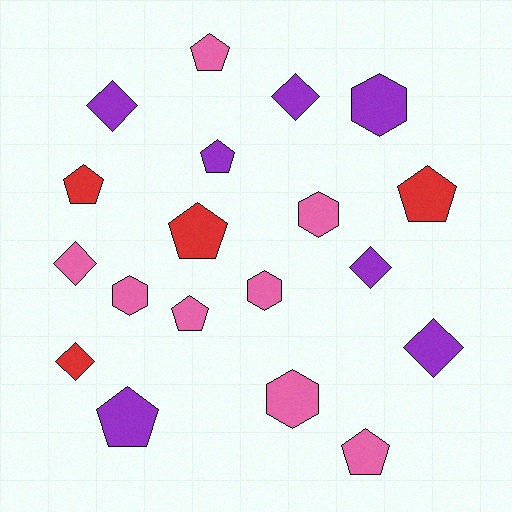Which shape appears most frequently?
Pentagon, with 8 objects.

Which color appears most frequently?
Pink, with 8 objects.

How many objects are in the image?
There are 19 objects.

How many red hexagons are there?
There are no red hexagons.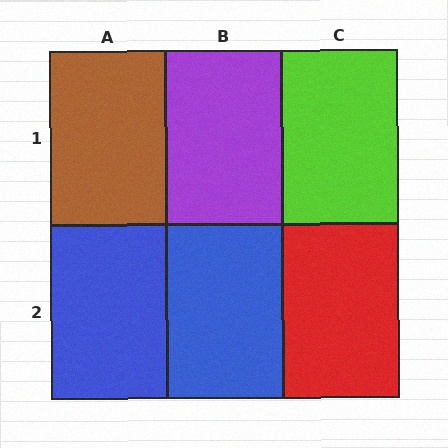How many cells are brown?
1 cell is brown.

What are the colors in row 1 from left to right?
Brown, purple, lime.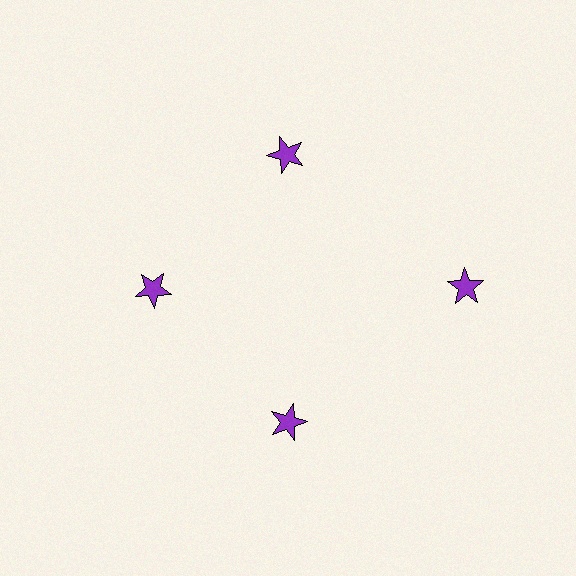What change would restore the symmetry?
The symmetry would be restored by moving it inward, back onto the ring so that all 4 stars sit at equal angles and equal distance from the center.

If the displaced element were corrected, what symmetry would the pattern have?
It would have 4-fold rotational symmetry — the pattern would map onto itself every 90 degrees.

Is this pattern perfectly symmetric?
No. The 4 purple stars are arranged in a ring, but one element near the 3 o'clock position is pushed outward from the center, breaking the 4-fold rotational symmetry.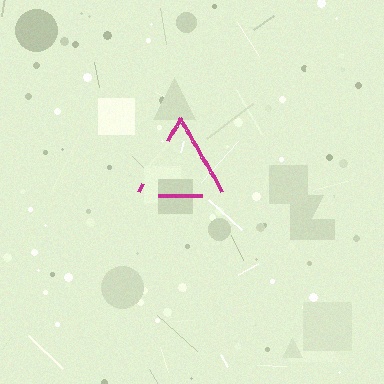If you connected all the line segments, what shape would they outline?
They would outline a triangle.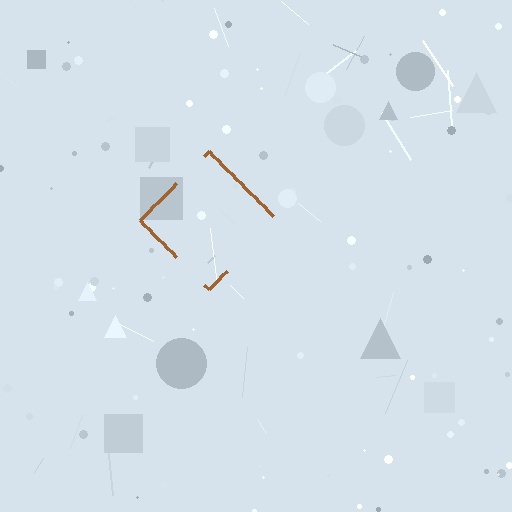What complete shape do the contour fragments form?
The contour fragments form a diamond.